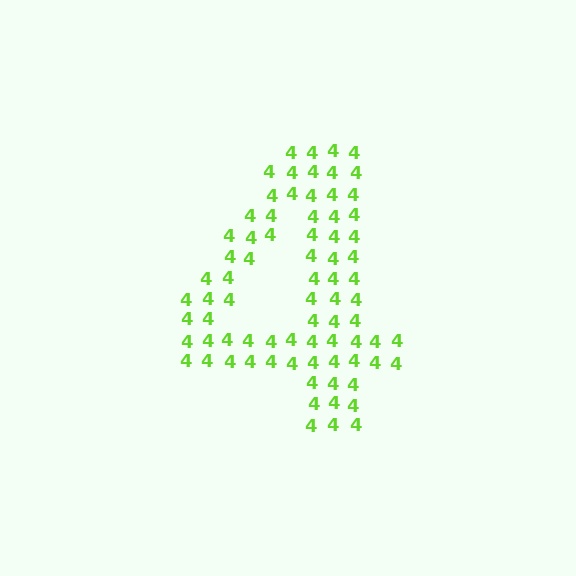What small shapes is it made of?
It is made of small digit 4's.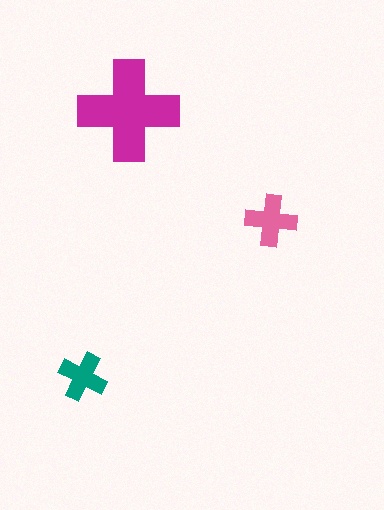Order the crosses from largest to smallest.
the magenta one, the pink one, the teal one.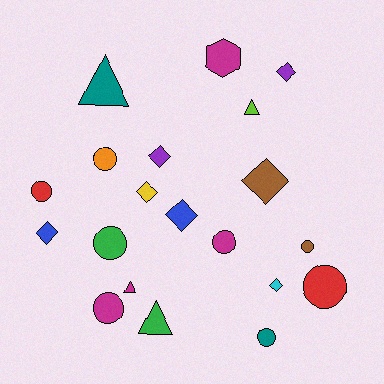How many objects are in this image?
There are 20 objects.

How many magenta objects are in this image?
There are 4 magenta objects.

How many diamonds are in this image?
There are 7 diamonds.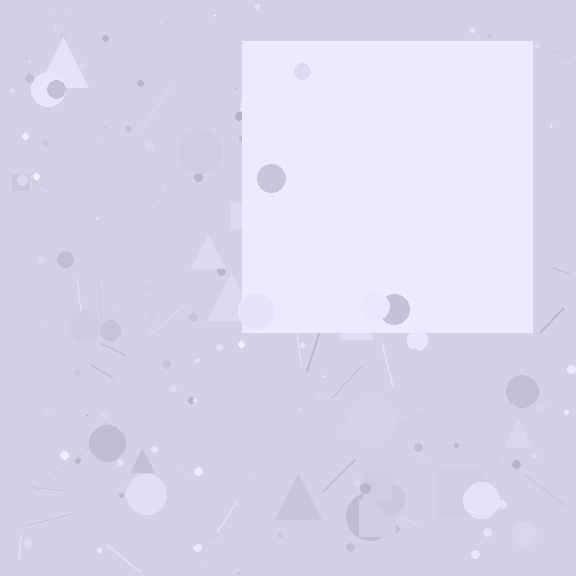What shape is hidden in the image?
A square is hidden in the image.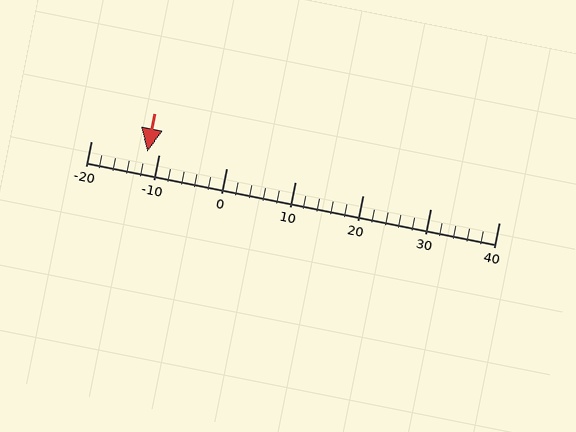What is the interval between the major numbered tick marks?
The major tick marks are spaced 10 units apart.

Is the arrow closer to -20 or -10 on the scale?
The arrow is closer to -10.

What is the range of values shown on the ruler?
The ruler shows values from -20 to 40.